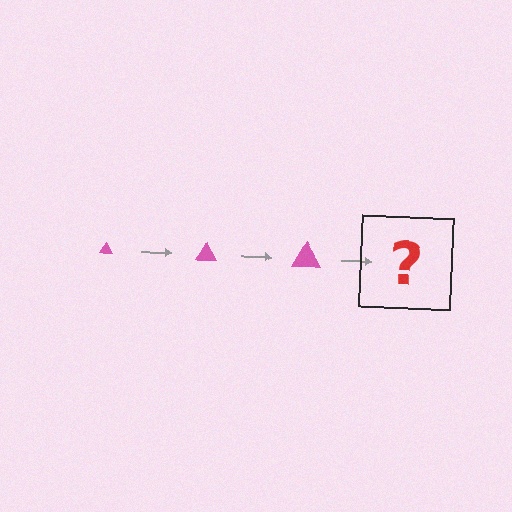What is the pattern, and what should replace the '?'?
The pattern is that the triangle gets progressively larger each step. The '?' should be a pink triangle, larger than the previous one.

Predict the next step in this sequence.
The next step is a pink triangle, larger than the previous one.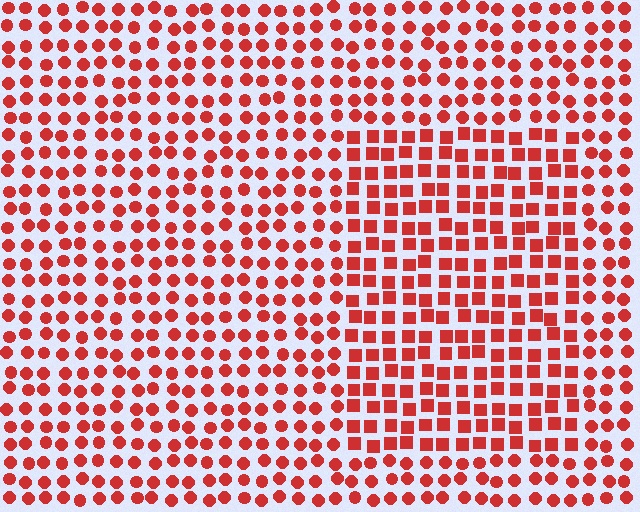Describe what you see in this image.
The image is filled with small red elements arranged in a uniform grid. A rectangle-shaped region contains squares, while the surrounding area contains circles. The boundary is defined purely by the change in element shape.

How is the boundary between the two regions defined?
The boundary is defined by a change in element shape: squares inside vs. circles outside. All elements share the same color and spacing.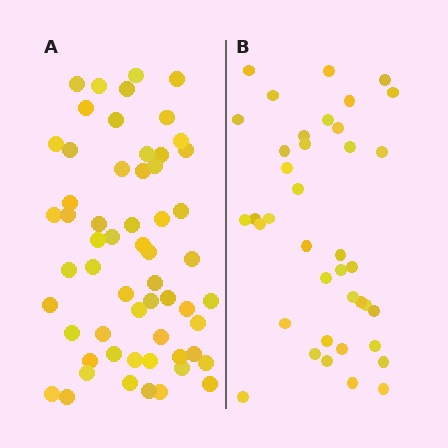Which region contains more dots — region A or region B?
Region A (the left region) has more dots.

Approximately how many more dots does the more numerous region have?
Region A has approximately 20 more dots than region B.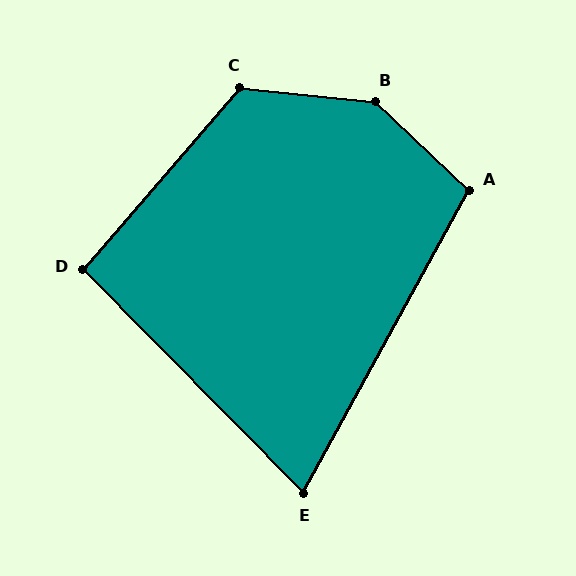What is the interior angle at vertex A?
Approximately 105 degrees (obtuse).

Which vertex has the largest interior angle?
B, at approximately 142 degrees.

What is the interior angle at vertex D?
Approximately 95 degrees (approximately right).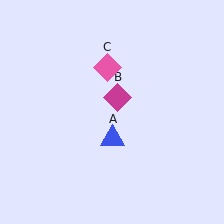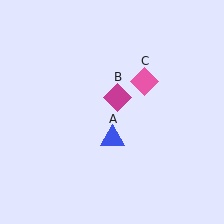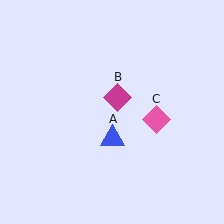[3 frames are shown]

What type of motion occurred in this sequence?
The pink diamond (object C) rotated clockwise around the center of the scene.